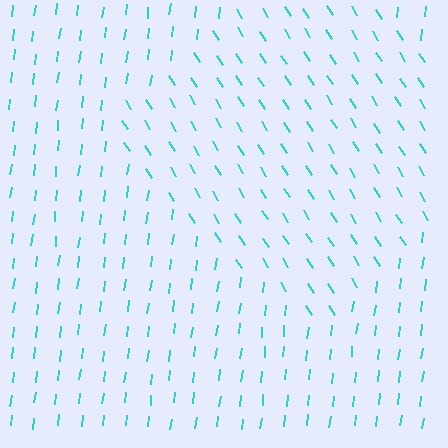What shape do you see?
I see a diamond.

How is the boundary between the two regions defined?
The boundary is defined purely by a change in line orientation (approximately 40 degrees difference). All lines are the same color and thickness.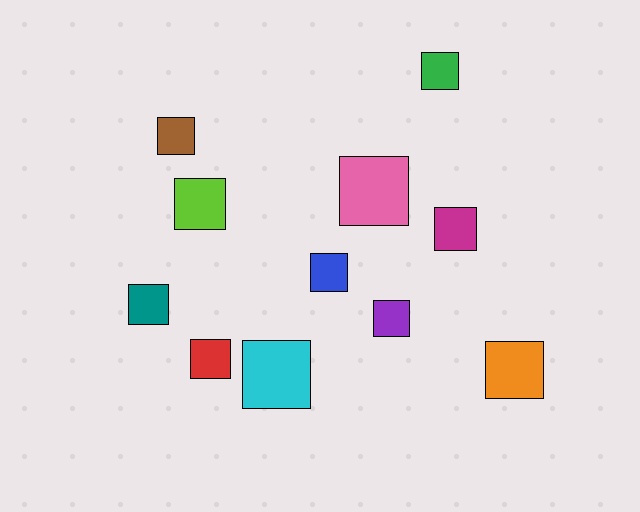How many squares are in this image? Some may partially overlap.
There are 11 squares.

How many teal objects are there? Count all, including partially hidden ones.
There is 1 teal object.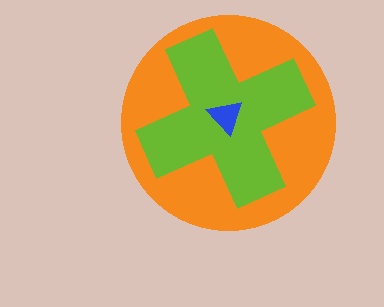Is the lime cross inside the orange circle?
Yes.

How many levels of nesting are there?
3.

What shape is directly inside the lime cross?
The blue triangle.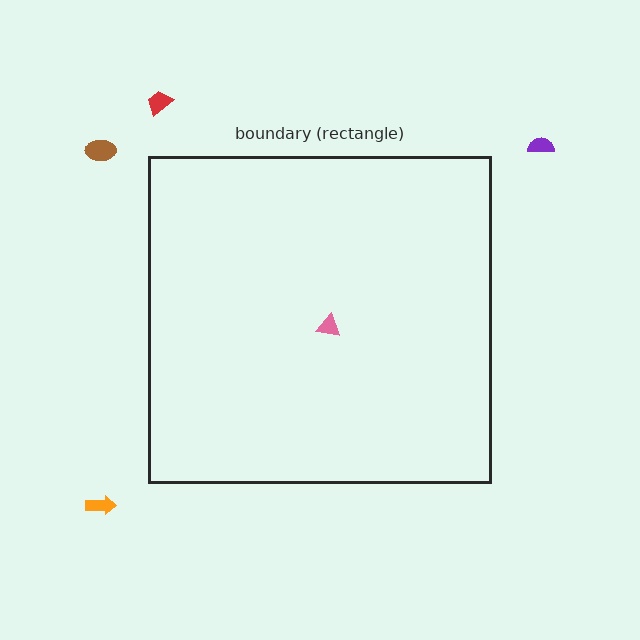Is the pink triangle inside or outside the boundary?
Inside.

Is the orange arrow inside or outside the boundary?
Outside.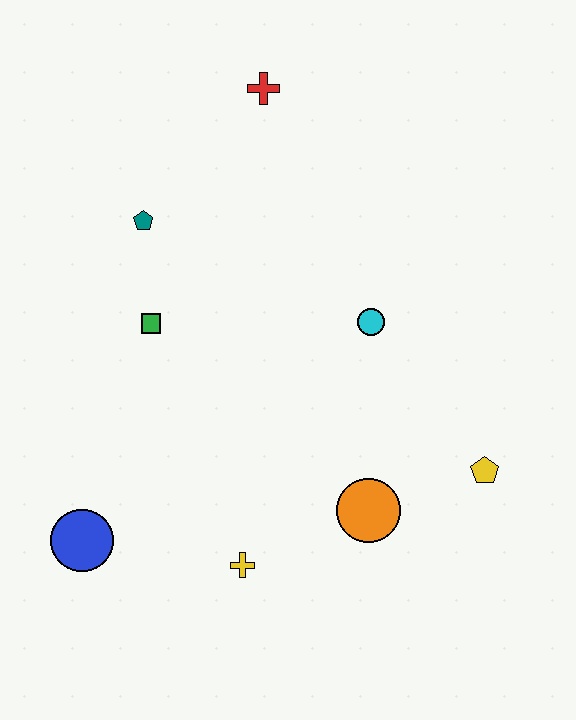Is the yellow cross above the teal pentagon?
No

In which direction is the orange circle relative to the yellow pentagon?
The orange circle is to the left of the yellow pentagon.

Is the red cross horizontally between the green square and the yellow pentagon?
Yes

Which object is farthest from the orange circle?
The red cross is farthest from the orange circle.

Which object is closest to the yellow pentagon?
The orange circle is closest to the yellow pentagon.